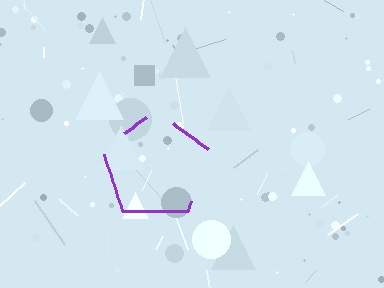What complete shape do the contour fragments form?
The contour fragments form a pentagon.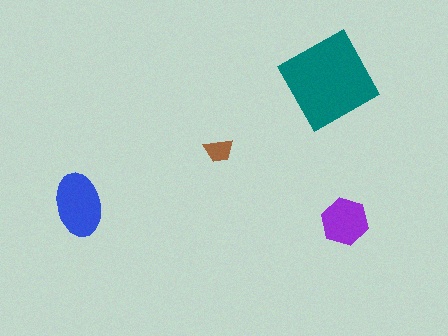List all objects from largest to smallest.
The teal square, the blue ellipse, the purple hexagon, the brown trapezoid.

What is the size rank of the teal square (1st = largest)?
1st.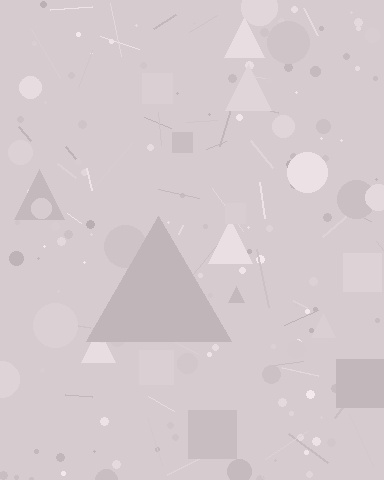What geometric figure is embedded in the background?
A triangle is embedded in the background.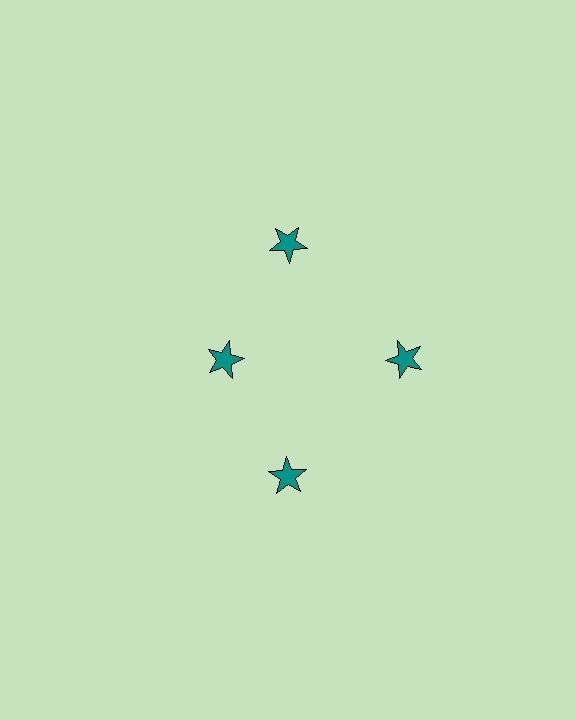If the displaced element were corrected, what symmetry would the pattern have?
It would have 4-fold rotational symmetry — the pattern would map onto itself every 90 degrees.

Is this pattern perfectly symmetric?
No. The 4 teal stars are arranged in a ring, but one element near the 9 o'clock position is pulled inward toward the center, breaking the 4-fold rotational symmetry.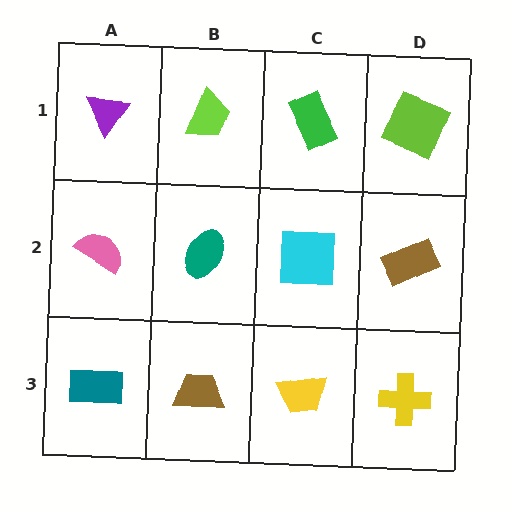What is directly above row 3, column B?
A teal ellipse.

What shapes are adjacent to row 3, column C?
A cyan square (row 2, column C), a brown trapezoid (row 3, column B), a yellow cross (row 3, column D).